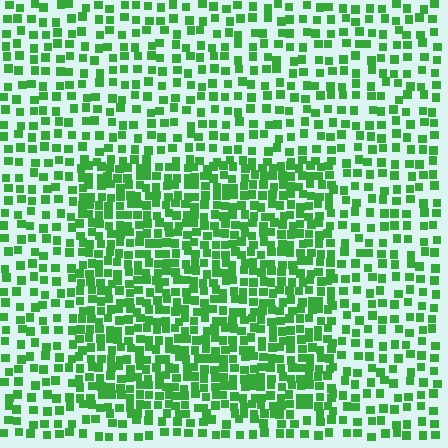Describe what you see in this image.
The image contains small green elements arranged at two different densities. A rectangle-shaped region is visible where the elements are more densely packed than the surrounding area.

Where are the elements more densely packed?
The elements are more densely packed inside the rectangle boundary.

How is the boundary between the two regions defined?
The boundary is defined by a change in element density (approximately 1.8x ratio). All elements are the same color, size, and shape.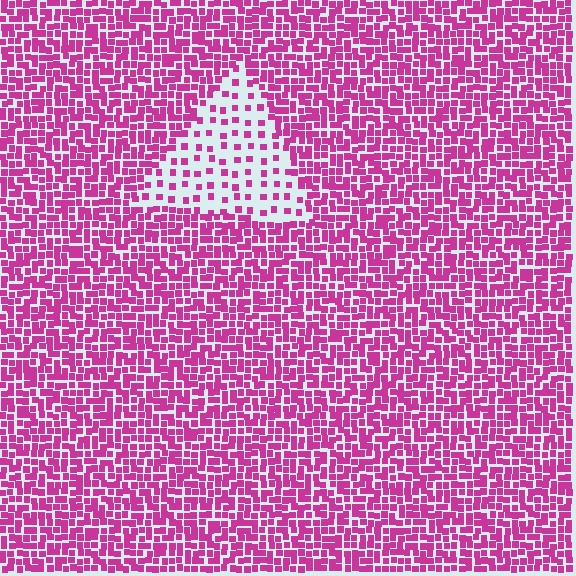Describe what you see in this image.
The image contains small magenta elements arranged at two different densities. A triangle-shaped region is visible where the elements are less densely packed than the surrounding area.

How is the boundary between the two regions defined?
The boundary is defined by a change in element density (approximately 2.8x ratio). All elements are the same color, size, and shape.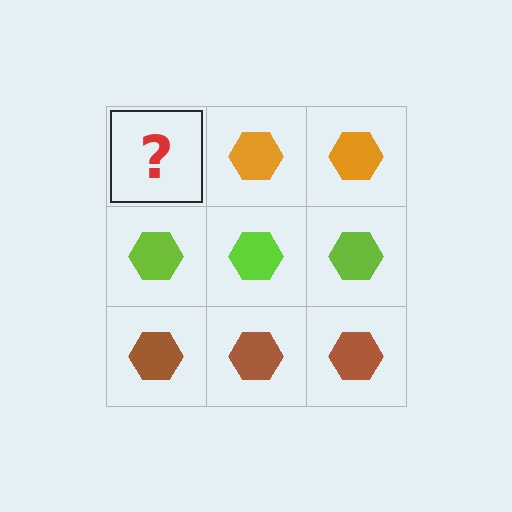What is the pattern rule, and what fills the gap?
The rule is that each row has a consistent color. The gap should be filled with an orange hexagon.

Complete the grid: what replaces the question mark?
The question mark should be replaced with an orange hexagon.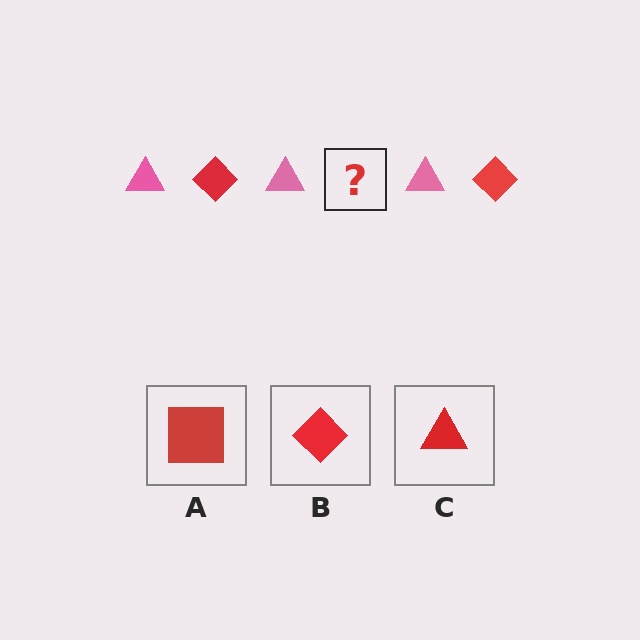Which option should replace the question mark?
Option B.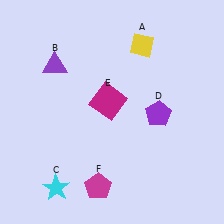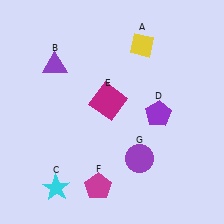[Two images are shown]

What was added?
A purple circle (G) was added in Image 2.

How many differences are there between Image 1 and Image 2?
There is 1 difference between the two images.